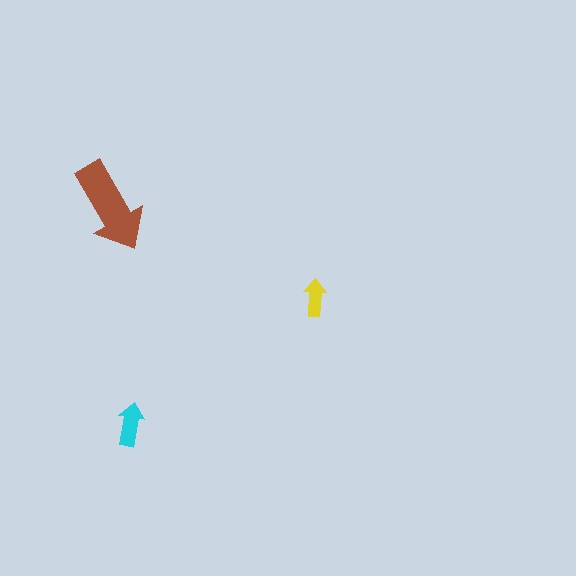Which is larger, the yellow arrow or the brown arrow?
The brown one.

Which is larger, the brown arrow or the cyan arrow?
The brown one.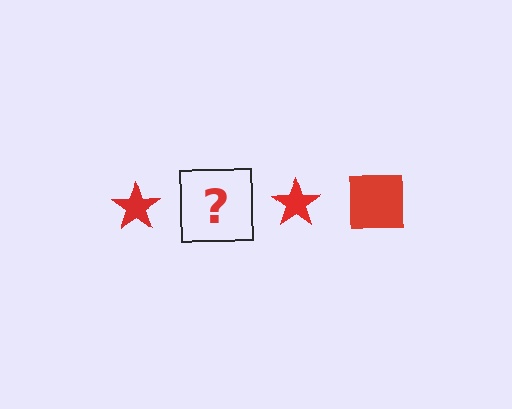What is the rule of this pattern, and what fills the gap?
The rule is that the pattern cycles through star, square shapes in red. The gap should be filled with a red square.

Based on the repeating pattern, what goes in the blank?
The blank should be a red square.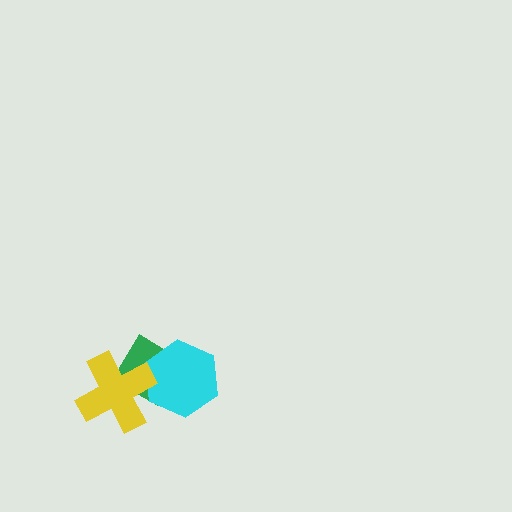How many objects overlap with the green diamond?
2 objects overlap with the green diamond.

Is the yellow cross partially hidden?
No, no other shape covers it.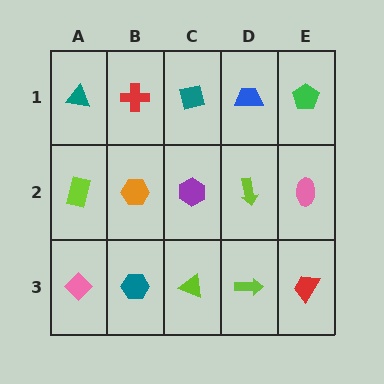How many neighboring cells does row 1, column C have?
3.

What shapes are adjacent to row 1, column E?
A pink ellipse (row 2, column E), a blue trapezoid (row 1, column D).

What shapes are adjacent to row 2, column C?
A teal square (row 1, column C), a lime triangle (row 3, column C), an orange hexagon (row 2, column B), a lime arrow (row 2, column D).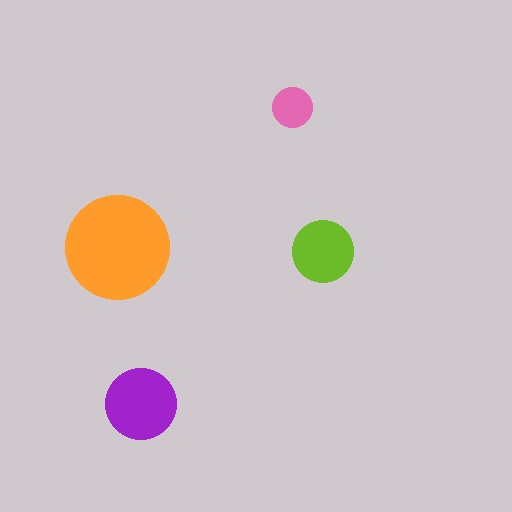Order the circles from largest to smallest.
the orange one, the purple one, the lime one, the pink one.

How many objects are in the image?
There are 4 objects in the image.